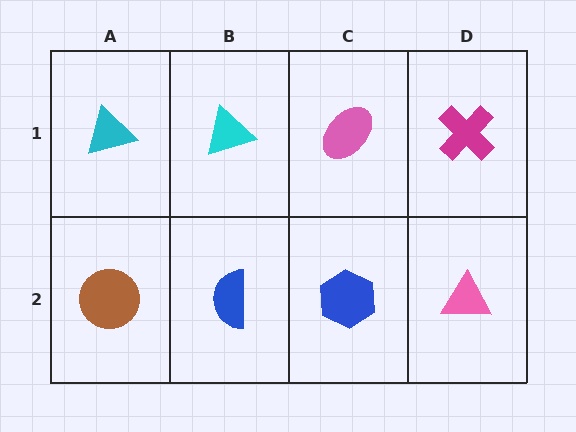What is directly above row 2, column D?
A magenta cross.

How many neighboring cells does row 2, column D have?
2.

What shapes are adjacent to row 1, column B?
A blue semicircle (row 2, column B), a cyan triangle (row 1, column A), a pink ellipse (row 1, column C).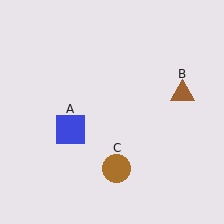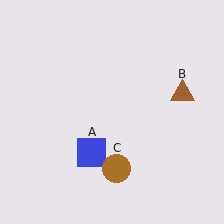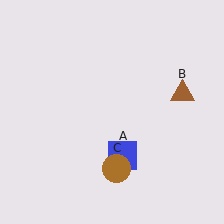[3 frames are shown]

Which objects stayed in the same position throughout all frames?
Brown triangle (object B) and brown circle (object C) remained stationary.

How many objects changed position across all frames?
1 object changed position: blue square (object A).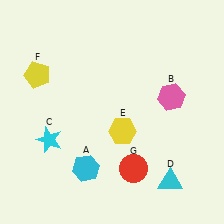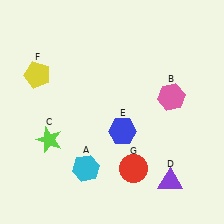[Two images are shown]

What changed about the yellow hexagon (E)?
In Image 1, E is yellow. In Image 2, it changed to blue.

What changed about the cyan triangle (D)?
In Image 1, D is cyan. In Image 2, it changed to purple.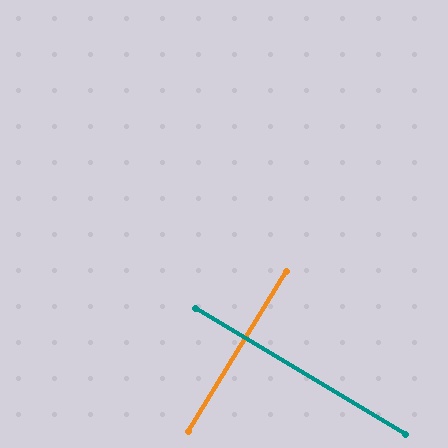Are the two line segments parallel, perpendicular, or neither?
Perpendicular — they meet at approximately 89°.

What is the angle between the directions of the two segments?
Approximately 89 degrees.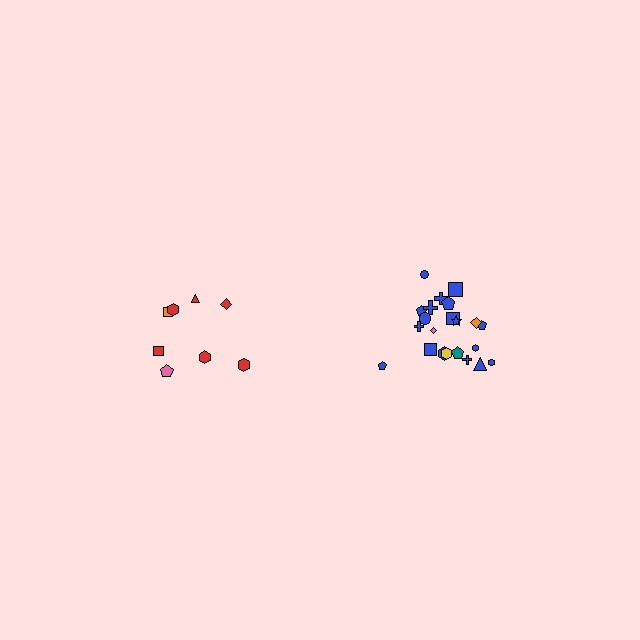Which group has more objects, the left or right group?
The right group.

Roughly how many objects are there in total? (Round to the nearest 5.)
Roughly 30 objects in total.